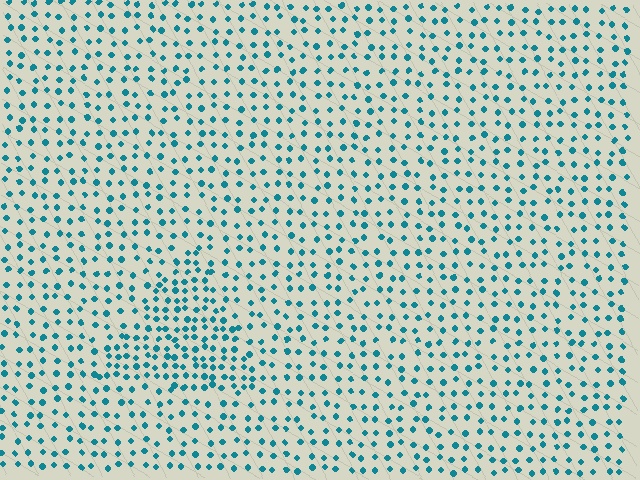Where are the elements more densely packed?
The elements are more densely packed inside the triangle boundary.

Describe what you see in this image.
The image contains small teal elements arranged at two different densities. A triangle-shaped region is visible where the elements are more densely packed than the surrounding area.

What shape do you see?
I see a triangle.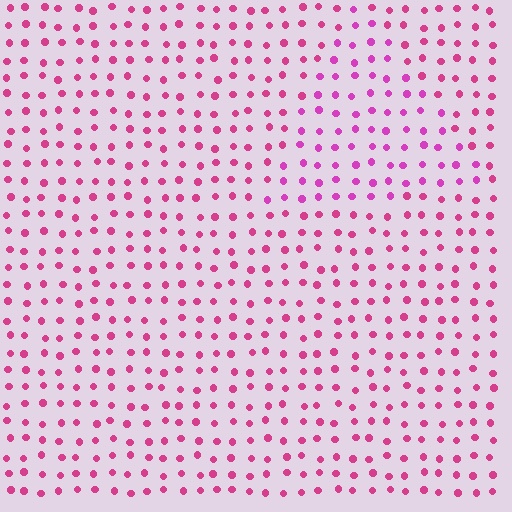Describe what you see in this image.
The image is filled with small magenta elements in a uniform arrangement. A triangle-shaped region is visible where the elements are tinted to a slightly different hue, forming a subtle color boundary.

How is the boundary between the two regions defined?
The boundary is defined purely by a slight shift in hue (about 20 degrees). Spacing, size, and orientation are identical on both sides.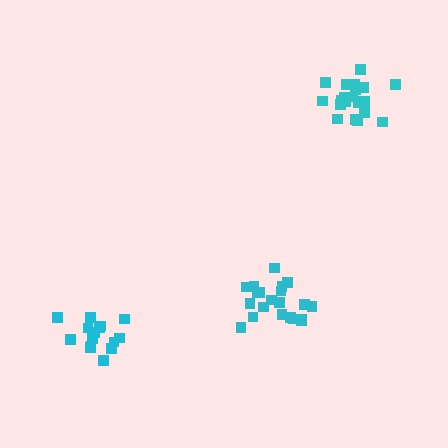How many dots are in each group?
Group 1: 16 dots, Group 2: 21 dots, Group 3: 21 dots (58 total).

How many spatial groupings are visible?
There are 3 spatial groupings.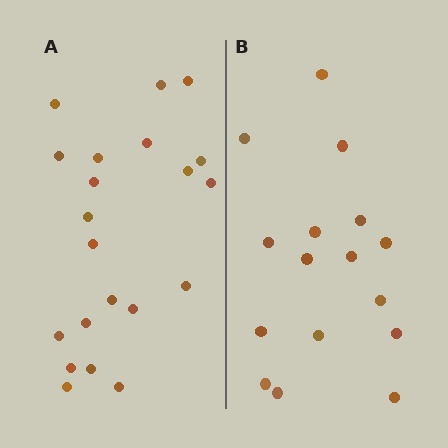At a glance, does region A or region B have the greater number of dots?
Region A (the left region) has more dots.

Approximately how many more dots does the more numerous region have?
Region A has about 5 more dots than region B.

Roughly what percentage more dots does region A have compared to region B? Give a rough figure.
About 30% more.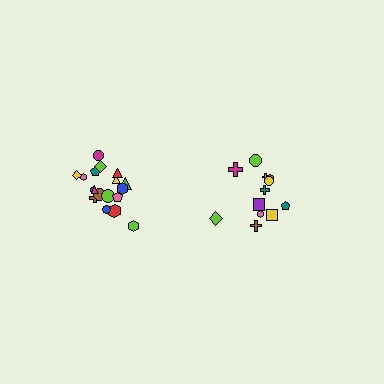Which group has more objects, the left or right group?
The left group.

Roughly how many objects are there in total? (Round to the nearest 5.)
Roughly 30 objects in total.